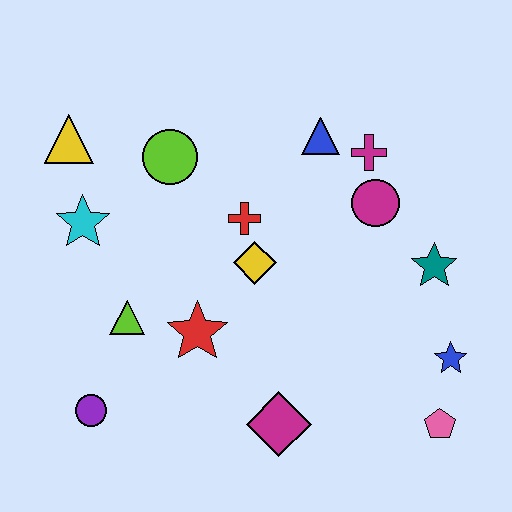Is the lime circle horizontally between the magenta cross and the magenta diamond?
No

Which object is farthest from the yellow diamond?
The pink pentagon is farthest from the yellow diamond.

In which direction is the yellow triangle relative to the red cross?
The yellow triangle is to the left of the red cross.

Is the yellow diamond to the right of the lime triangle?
Yes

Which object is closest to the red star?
The lime triangle is closest to the red star.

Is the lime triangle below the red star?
No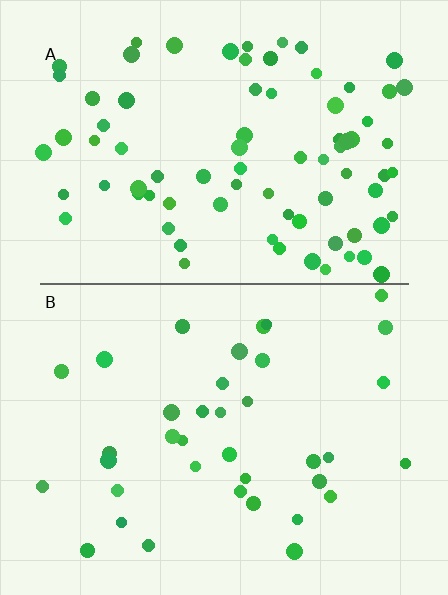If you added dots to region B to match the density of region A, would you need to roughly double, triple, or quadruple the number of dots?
Approximately double.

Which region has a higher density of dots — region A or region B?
A (the top).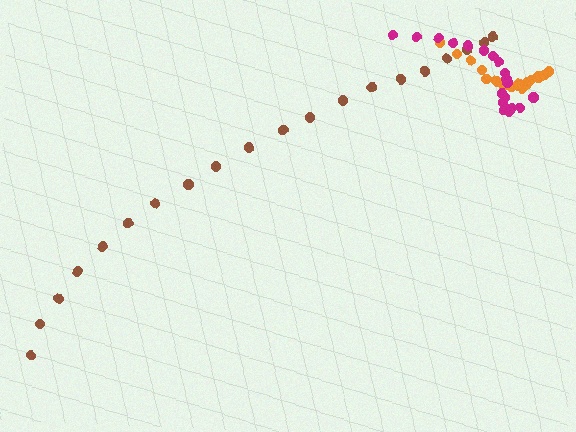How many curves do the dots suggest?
There are 3 distinct paths.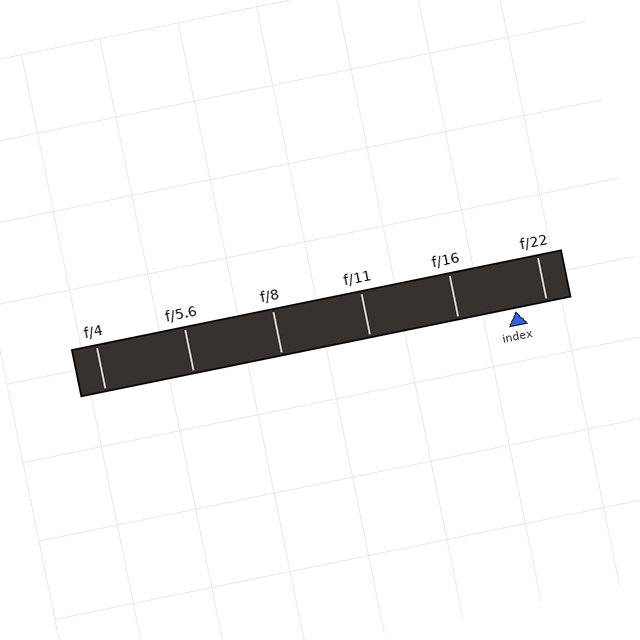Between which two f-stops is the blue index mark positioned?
The index mark is between f/16 and f/22.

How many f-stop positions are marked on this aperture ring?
There are 6 f-stop positions marked.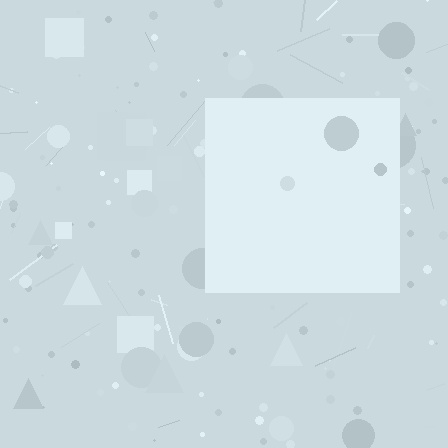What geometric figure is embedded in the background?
A square is embedded in the background.